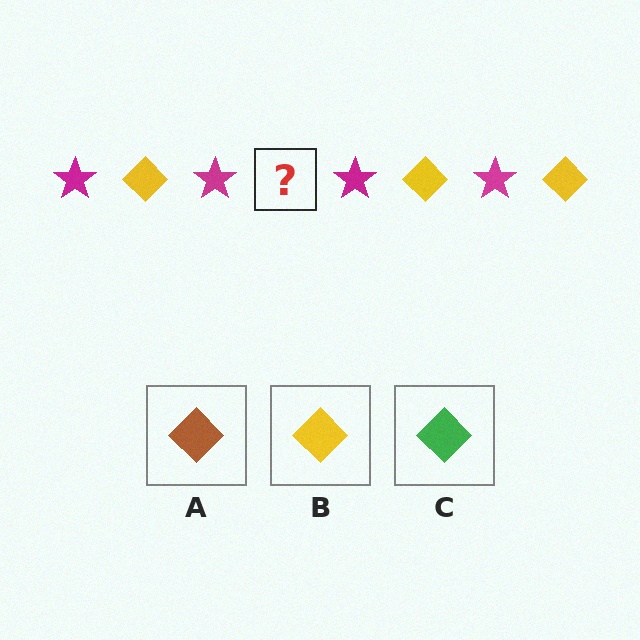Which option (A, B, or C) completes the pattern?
B.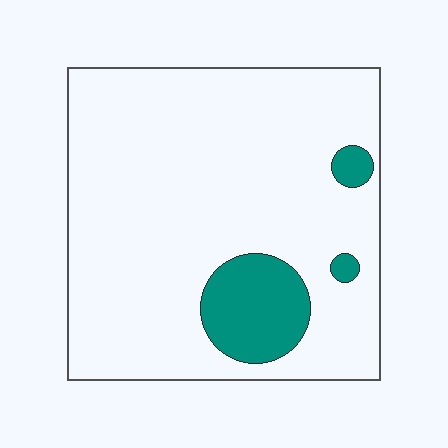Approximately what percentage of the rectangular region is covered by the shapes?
Approximately 10%.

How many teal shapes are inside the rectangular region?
3.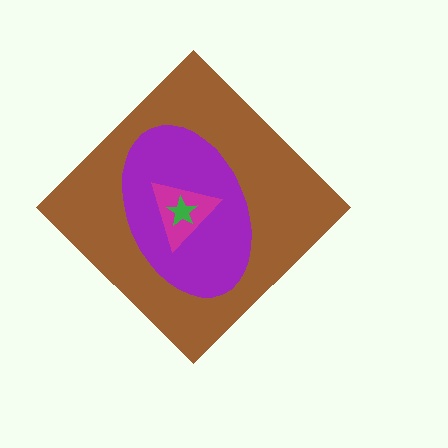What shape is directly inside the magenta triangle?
The green star.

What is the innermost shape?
The green star.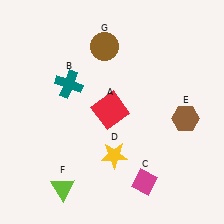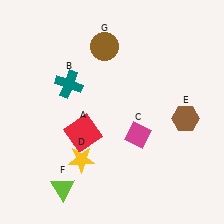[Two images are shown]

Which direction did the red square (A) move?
The red square (A) moved left.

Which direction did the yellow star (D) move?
The yellow star (D) moved left.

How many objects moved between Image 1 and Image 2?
3 objects moved between the two images.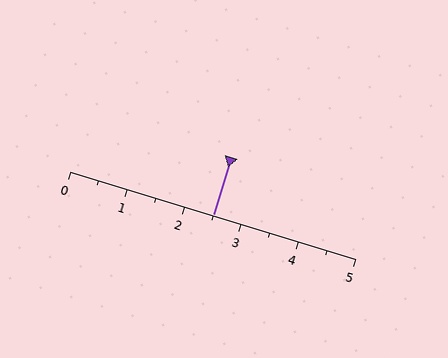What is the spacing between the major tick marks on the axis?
The major ticks are spaced 1 apart.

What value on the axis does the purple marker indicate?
The marker indicates approximately 2.5.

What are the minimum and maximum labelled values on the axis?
The axis runs from 0 to 5.